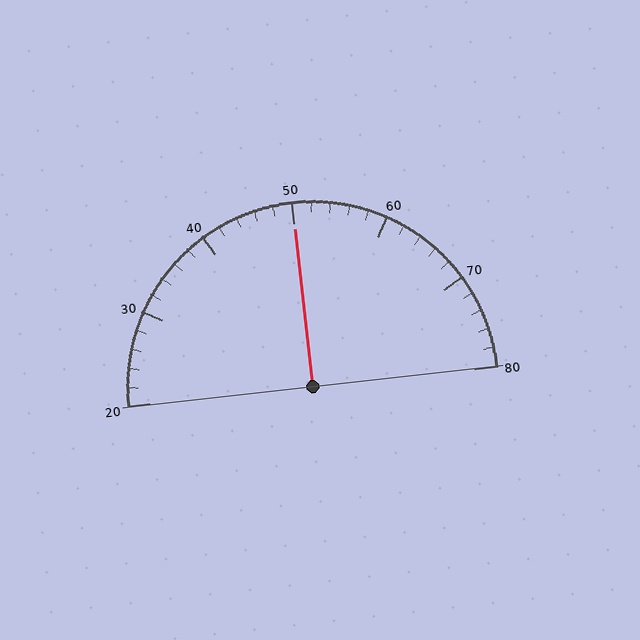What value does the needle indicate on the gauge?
The needle indicates approximately 50.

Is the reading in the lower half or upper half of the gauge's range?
The reading is in the upper half of the range (20 to 80).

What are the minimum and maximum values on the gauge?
The gauge ranges from 20 to 80.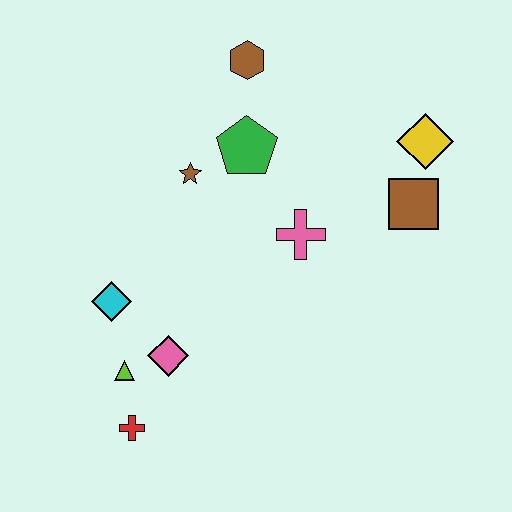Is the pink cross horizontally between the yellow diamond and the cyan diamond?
Yes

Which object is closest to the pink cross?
The green pentagon is closest to the pink cross.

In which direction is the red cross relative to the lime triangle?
The red cross is below the lime triangle.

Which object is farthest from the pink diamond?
The yellow diamond is farthest from the pink diamond.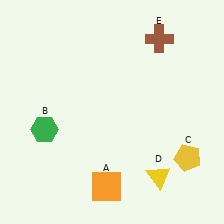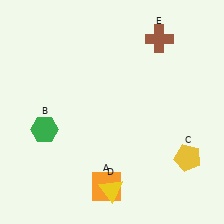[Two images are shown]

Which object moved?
The yellow triangle (D) moved left.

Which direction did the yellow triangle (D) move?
The yellow triangle (D) moved left.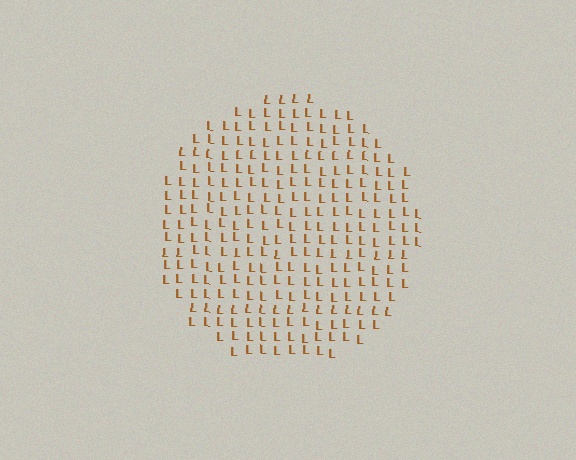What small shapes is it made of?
It is made of small letter L's.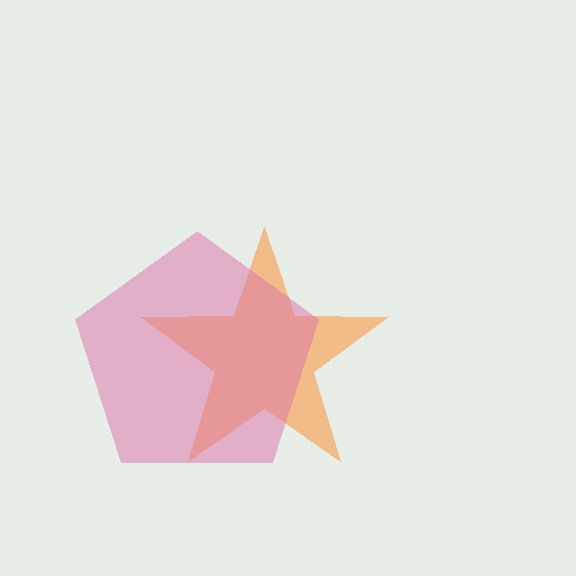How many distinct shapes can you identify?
There are 2 distinct shapes: an orange star, a pink pentagon.